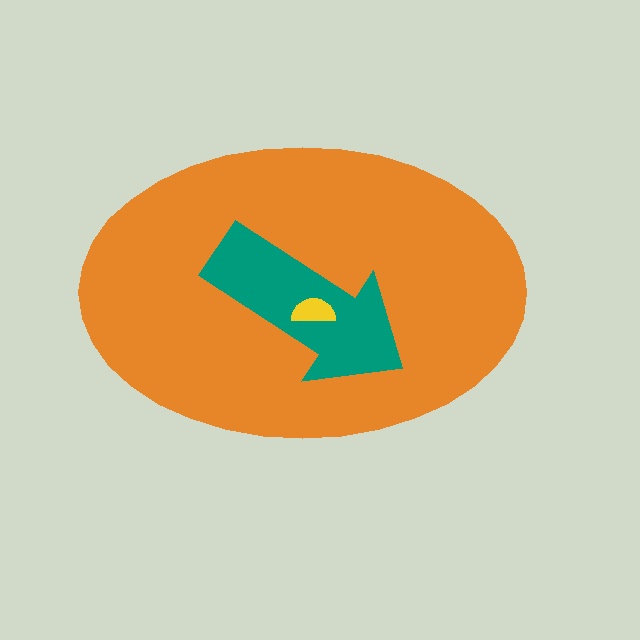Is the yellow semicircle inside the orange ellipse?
Yes.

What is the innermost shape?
The yellow semicircle.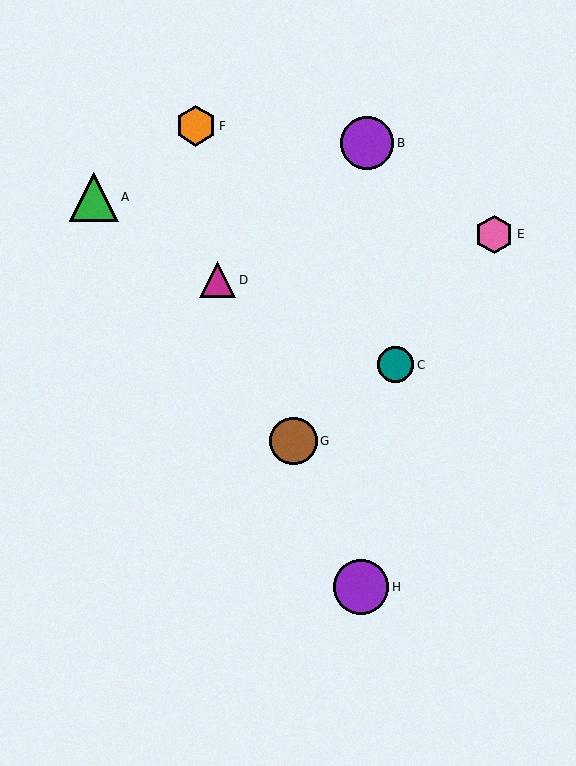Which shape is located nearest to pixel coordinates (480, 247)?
The pink hexagon (labeled E) at (494, 234) is nearest to that location.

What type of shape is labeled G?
Shape G is a brown circle.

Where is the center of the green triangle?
The center of the green triangle is at (94, 197).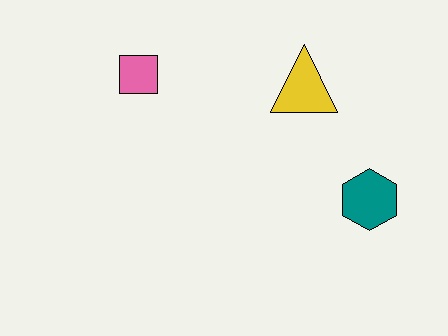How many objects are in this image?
There are 3 objects.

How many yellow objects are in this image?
There is 1 yellow object.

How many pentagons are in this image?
There are no pentagons.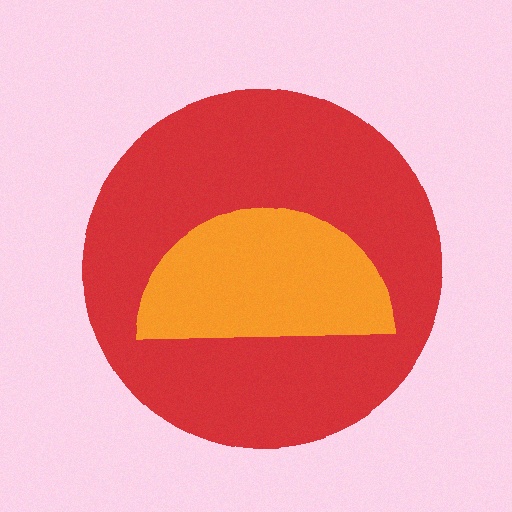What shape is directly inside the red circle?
The orange semicircle.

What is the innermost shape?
The orange semicircle.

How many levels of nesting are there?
2.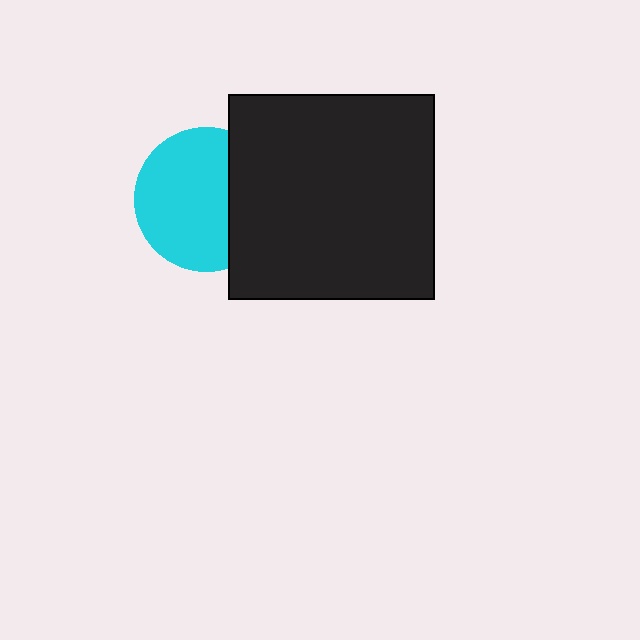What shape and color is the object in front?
The object in front is a black square.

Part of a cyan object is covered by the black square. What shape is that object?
It is a circle.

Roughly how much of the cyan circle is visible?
Most of it is visible (roughly 68%).